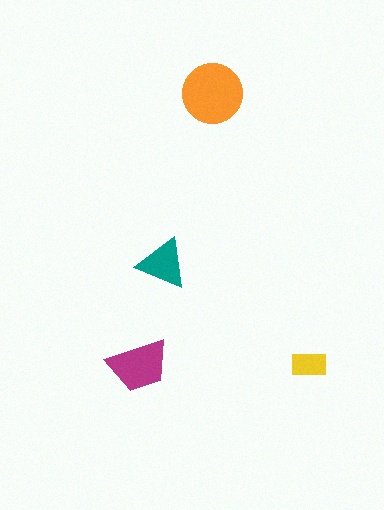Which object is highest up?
The orange circle is topmost.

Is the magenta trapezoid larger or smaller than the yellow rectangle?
Larger.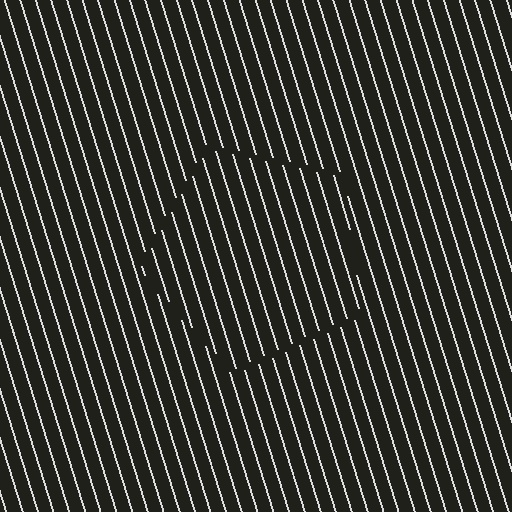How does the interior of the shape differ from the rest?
The interior of the shape contains the same grating, shifted by half a period — the contour is defined by the phase discontinuity where line-ends from the inner and outer gratings abut.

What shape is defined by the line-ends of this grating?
An illusory pentagon. The interior of the shape contains the same grating, shifted by half a period — the contour is defined by the phase discontinuity where line-ends from the inner and outer gratings abut.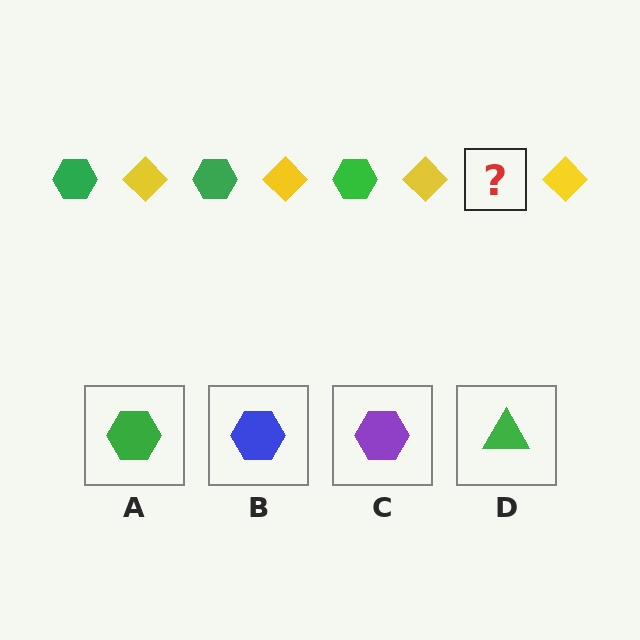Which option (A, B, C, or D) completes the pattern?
A.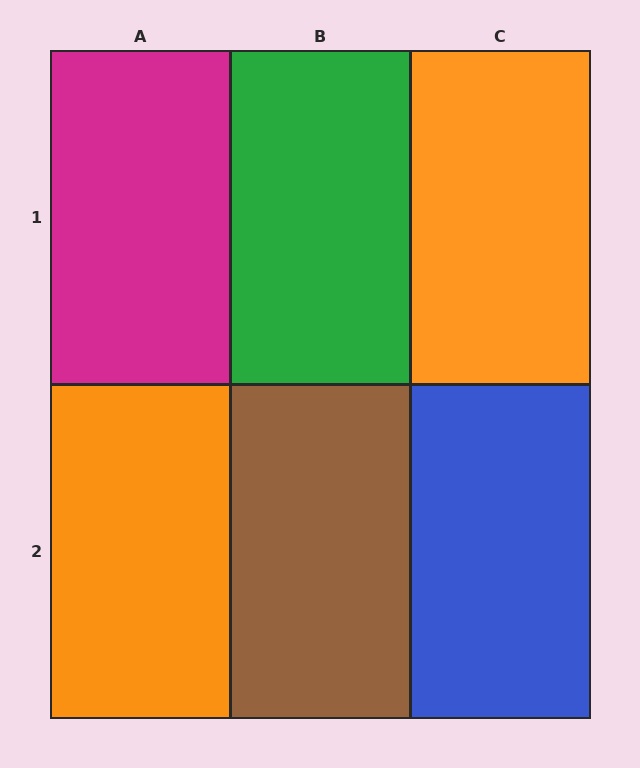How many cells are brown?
1 cell is brown.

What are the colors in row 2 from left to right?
Orange, brown, blue.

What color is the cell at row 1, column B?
Green.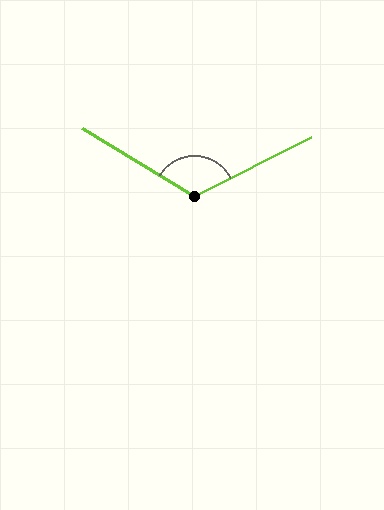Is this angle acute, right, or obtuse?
It is obtuse.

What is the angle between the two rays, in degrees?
Approximately 122 degrees.